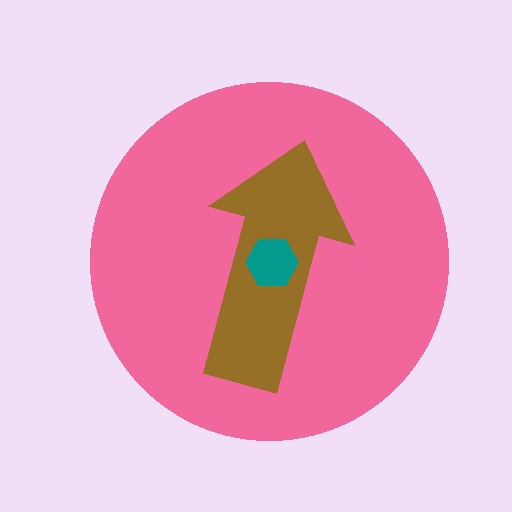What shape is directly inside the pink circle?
The brown arrow.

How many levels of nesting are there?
3.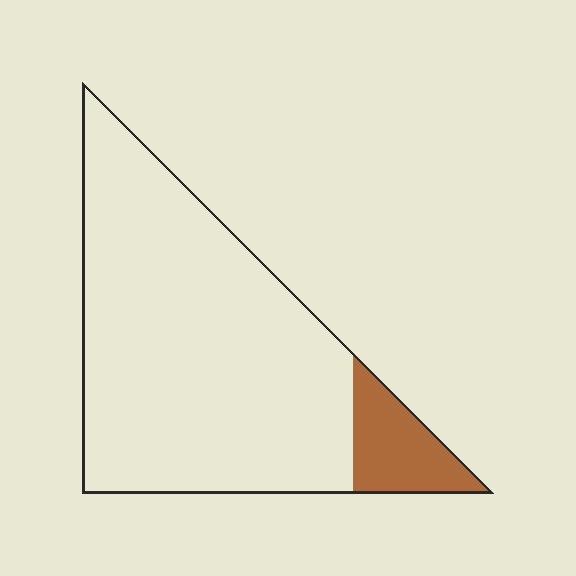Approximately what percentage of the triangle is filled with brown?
Approximately 10%.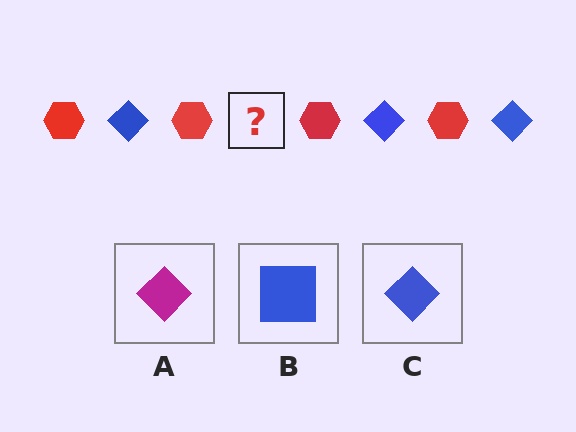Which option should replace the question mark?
Option C.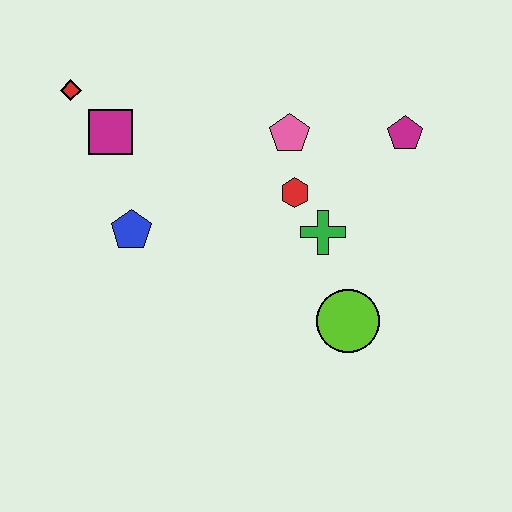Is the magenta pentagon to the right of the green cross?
Yes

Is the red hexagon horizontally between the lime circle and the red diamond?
Yes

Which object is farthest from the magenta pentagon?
The red diamond is farthest from the magenta pentagon.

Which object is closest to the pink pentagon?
The red hexagon is closest to the pink pentagon.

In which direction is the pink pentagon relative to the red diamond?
The pink pentagon is to the right of the red diamond.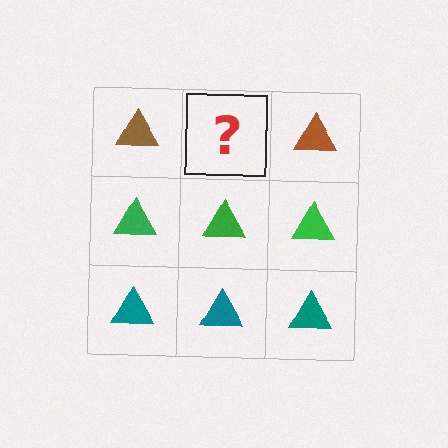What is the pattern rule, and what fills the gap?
The rule is that each row has a consistent color. The gap should be filled with a brown triangle.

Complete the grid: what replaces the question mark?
The question mark should be replaced with a brown triangle.